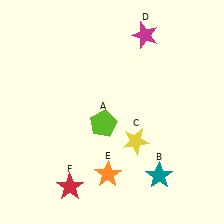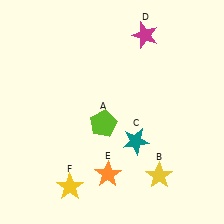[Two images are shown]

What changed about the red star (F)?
In Image 1, F is red. In Image 2, it changed to yellow.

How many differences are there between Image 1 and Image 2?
There are 3 differences between the two images.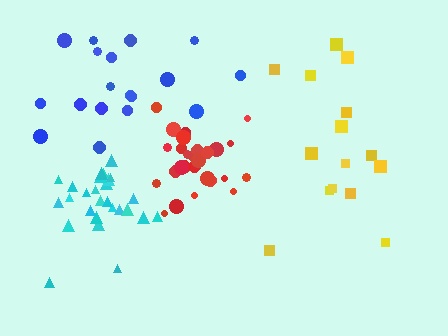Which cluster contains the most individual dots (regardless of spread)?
Red (29).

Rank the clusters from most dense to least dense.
cyan, red, blue, yellow.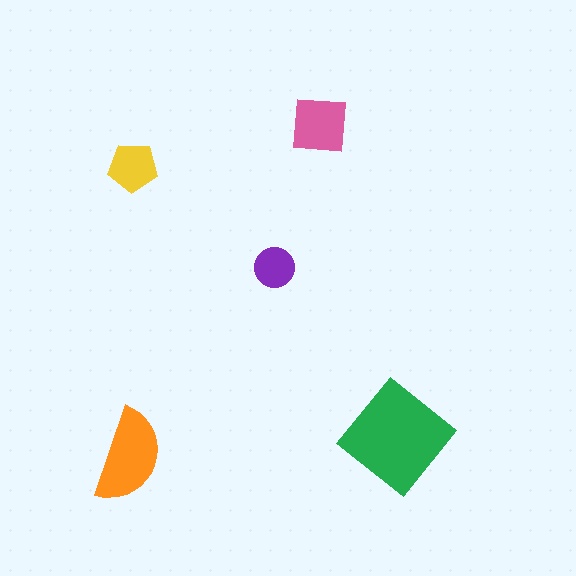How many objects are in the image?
There are 5 objects in the image.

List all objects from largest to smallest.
The green diamond, the orange semicircle, the pink square, the yellow pentagon, the purple circle.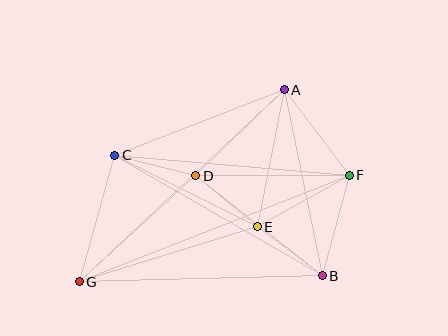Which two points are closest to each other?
Points D and E are closest to each other.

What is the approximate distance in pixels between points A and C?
The distance between A and C is approximately 182 pixels.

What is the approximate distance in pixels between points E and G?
The distance between E and G is approximately 186 pixels.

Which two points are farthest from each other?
Points F and G are farthest from each other.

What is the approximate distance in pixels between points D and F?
The distance between D and F is approximately 153 pixels.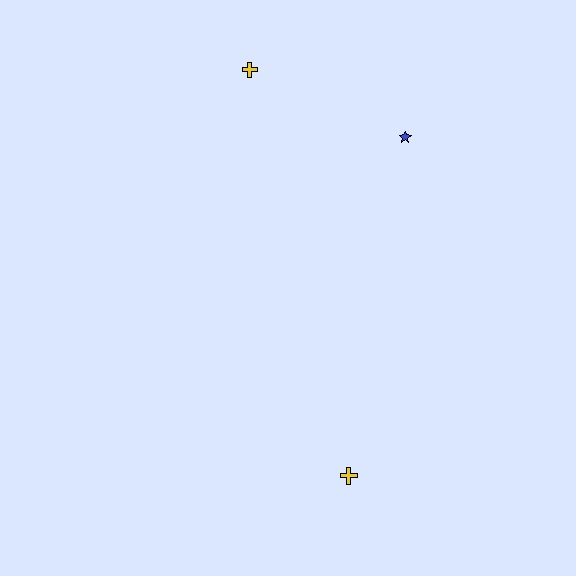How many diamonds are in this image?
There are no diamonds.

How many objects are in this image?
There are 3 objects.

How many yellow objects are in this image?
There are 2 yellow objects.